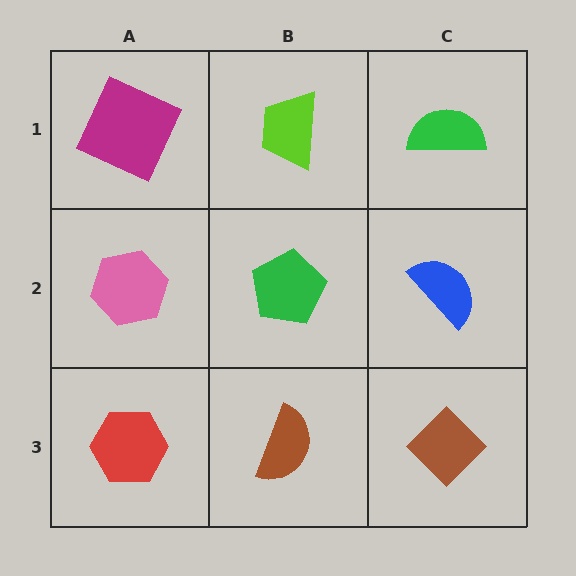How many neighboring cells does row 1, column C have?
2.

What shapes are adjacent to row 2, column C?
A green semicircle (row 1, column C), a brown diamond (row 3, column C), a green pentagon (row 2, column B).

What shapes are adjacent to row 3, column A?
A pink hexagon (row 2, column A), a brown semicircle (row 3, column B).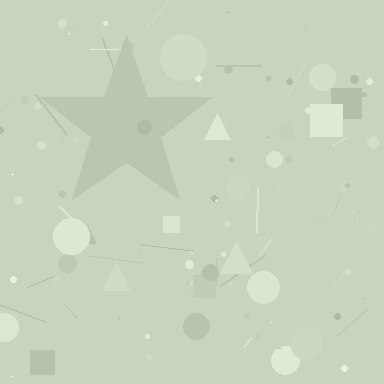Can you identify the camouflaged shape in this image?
The camouflaged shape is a star.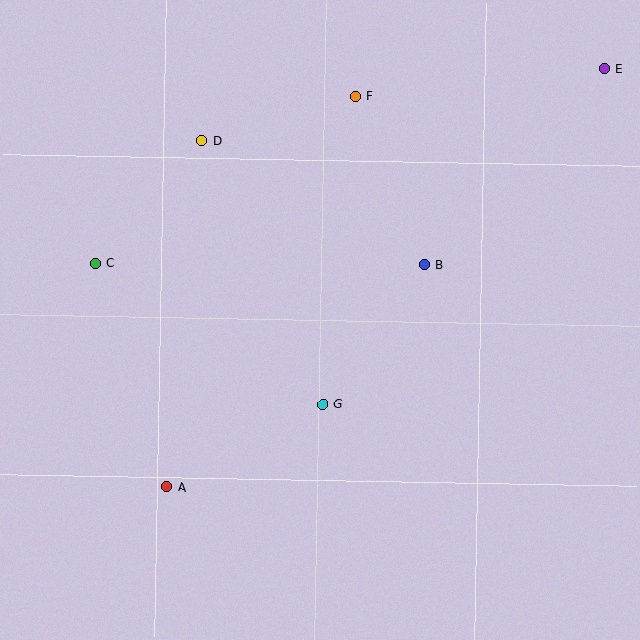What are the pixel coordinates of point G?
Point G is at (323, 404).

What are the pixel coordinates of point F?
Point F is at (355, 96).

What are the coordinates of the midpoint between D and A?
The midpoint between D and A is at (184, 314).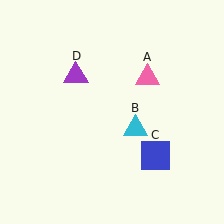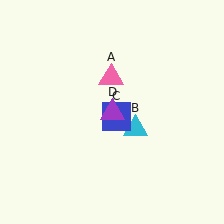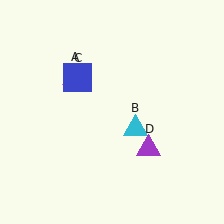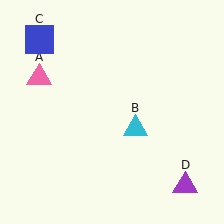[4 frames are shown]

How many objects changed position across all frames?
3 objects changed position: pink triangle (object A), blue square (object C), purple triangle (object D).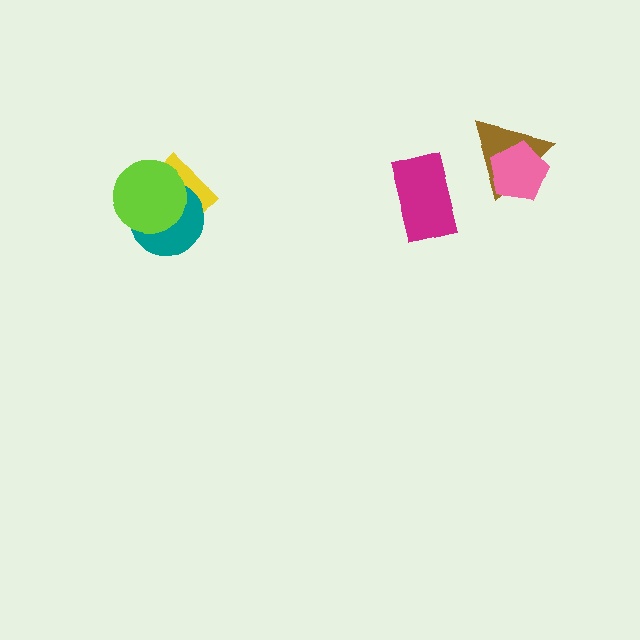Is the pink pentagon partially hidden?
No, no other shape covers it.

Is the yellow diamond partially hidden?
Yes, it is partially covered by another shape.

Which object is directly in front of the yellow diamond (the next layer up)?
The teal circle is directly in front of the yellow diamond.